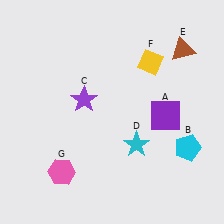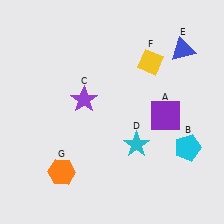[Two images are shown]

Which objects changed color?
E changed from brown to blue. G changed from pink to orange.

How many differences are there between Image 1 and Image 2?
There are 2 differences between the two images.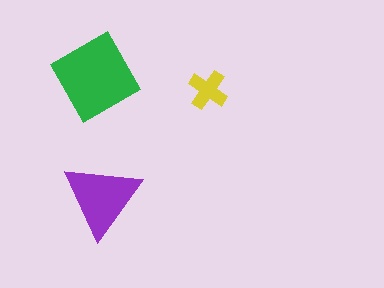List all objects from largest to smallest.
The green square, the purple triangle, the yellow cross.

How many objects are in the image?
There are 3 objects in the image.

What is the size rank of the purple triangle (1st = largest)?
2nd.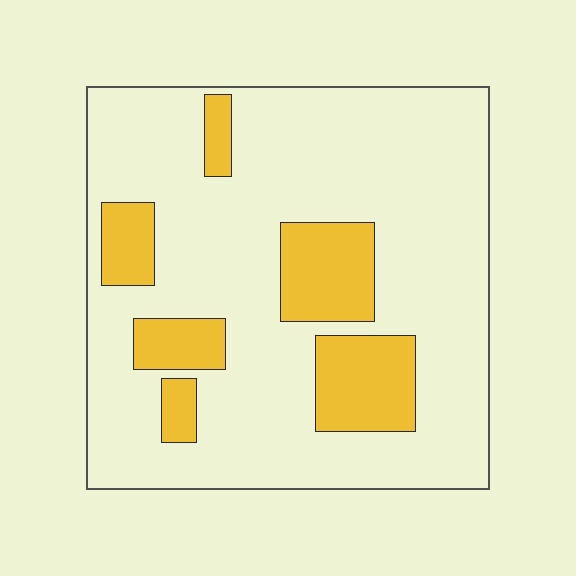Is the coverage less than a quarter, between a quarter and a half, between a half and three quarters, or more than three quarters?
Less than a quarter.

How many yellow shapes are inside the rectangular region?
6.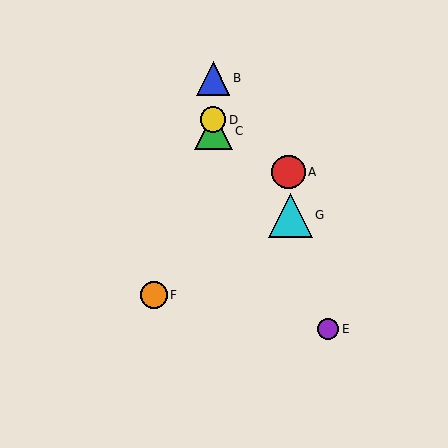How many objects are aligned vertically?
3 objects (B, C, D) are aligned vertically.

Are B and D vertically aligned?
Yes, both are at x≈213.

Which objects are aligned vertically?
Objects B, C, D are aligned vertically.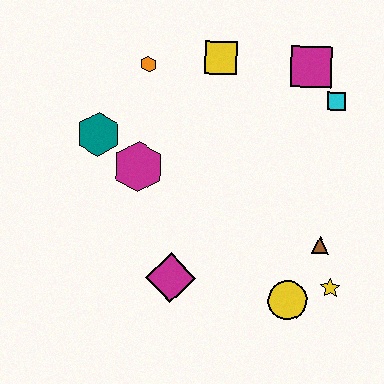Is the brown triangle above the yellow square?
No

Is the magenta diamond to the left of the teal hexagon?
No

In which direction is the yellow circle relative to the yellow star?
The yellow circle is to the left of the yellow star.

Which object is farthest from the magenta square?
The magenta diamond is farthest from the magenta square.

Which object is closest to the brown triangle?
The yellow star is closest to the brown triangle.